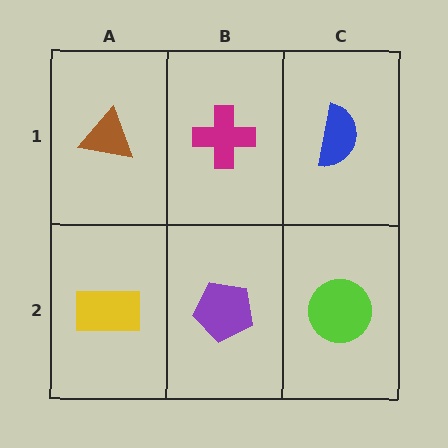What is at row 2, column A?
A yellow rectangle.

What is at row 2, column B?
A purple pentagon.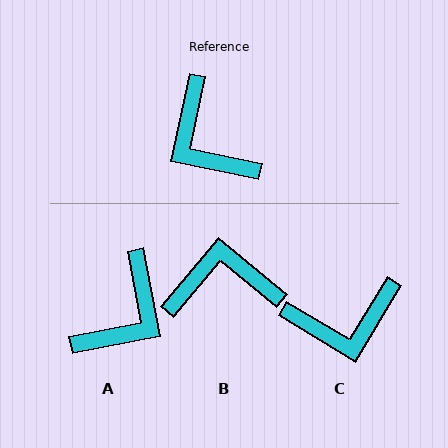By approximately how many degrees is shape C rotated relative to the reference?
Approximately 71 degrees counter-clockwise.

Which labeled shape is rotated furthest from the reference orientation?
B, about 118 degrees away.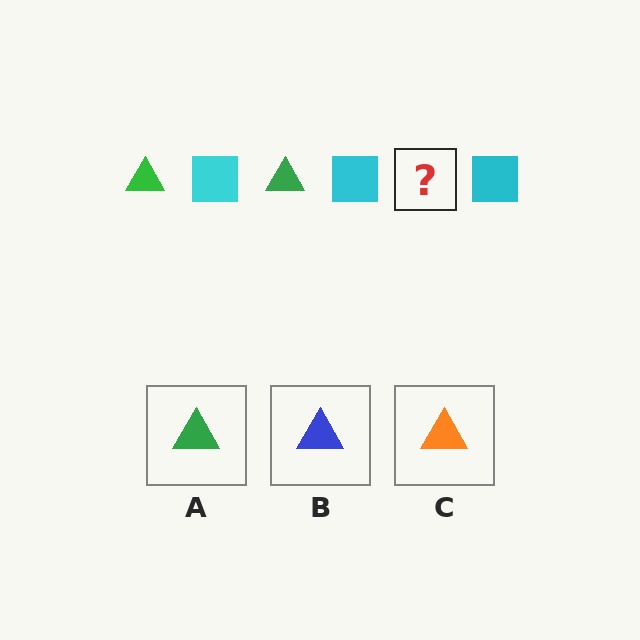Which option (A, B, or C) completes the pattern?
A.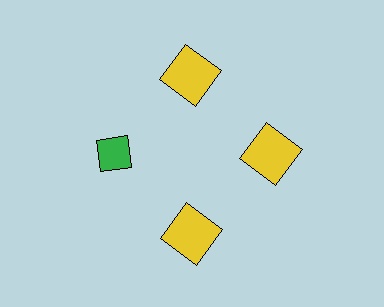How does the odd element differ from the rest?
It differs in both color (green instead of yellow) and shape (diamond instead of square).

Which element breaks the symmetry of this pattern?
The green diamond at roughly the 9 o'clock position breaks the symmetry. All other shapes are yellow squares.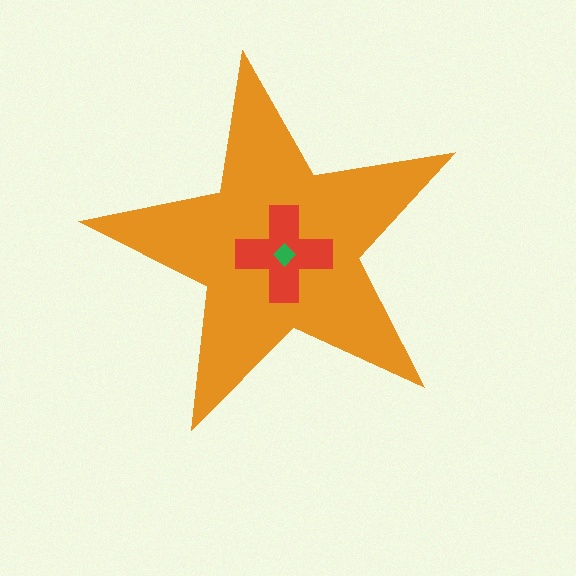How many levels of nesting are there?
3.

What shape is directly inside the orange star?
The red cross.